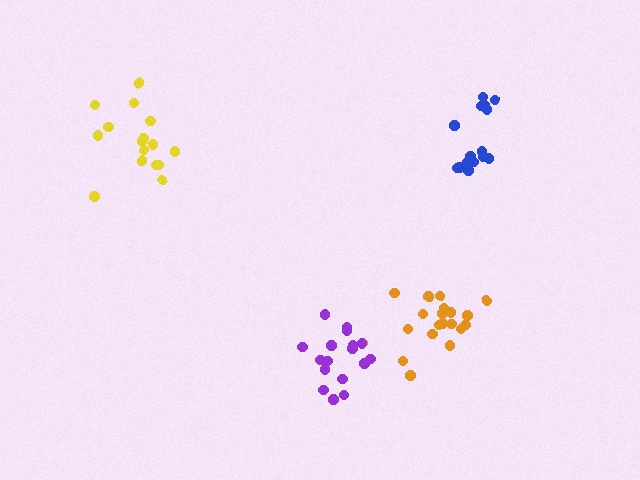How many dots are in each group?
Group 1: 15 dots, Group 2: 16 dots, Group 3: 20 dots, Group 4: 17 dots (68 total).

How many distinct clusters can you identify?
There are 4 distinct clusters.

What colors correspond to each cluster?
The clusters are colored: blue, yellow, orange, purple.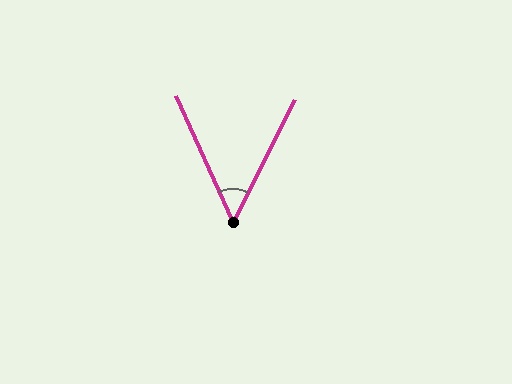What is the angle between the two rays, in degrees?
Approximately 51 degrees.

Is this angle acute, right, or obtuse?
It is acute.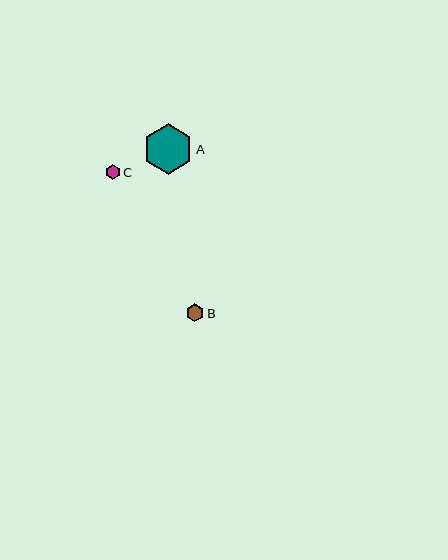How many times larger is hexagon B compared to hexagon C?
Hexagon B is approximately 1.2 times the size of hexagon C.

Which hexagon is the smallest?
Hexagon C is the smallest with a size of approximately 15 pixels.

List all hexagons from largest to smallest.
From largest to smallest: A, B, C.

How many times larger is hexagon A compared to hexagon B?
Hexagon A is approximately 2.8 times the size of hexagon B.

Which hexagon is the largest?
Hexagon A is the largest with a size of approximately 51 pixels.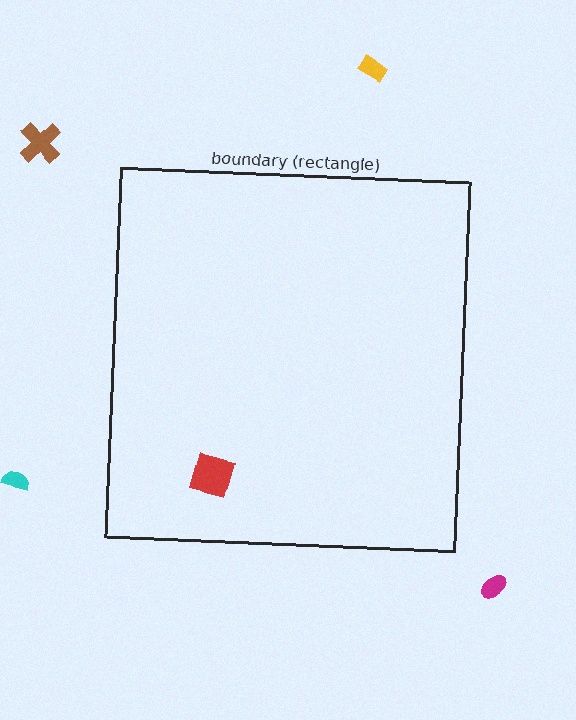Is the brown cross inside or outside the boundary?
Outside.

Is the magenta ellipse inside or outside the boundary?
Outside.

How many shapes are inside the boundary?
1 inside, 4 outside.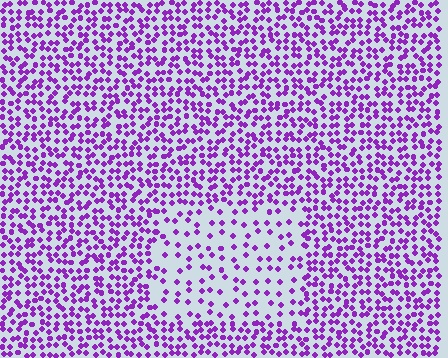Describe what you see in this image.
The image contains small purple elements arranged at two different densities. A rectangle-shaped region is visible where the elements are less densely packed than the surrounding area.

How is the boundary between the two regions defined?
The boundary is defined by a change in element density (approximately 2.3x ratio). All elements are the same color, size, and shape.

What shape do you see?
I see a rectangle.